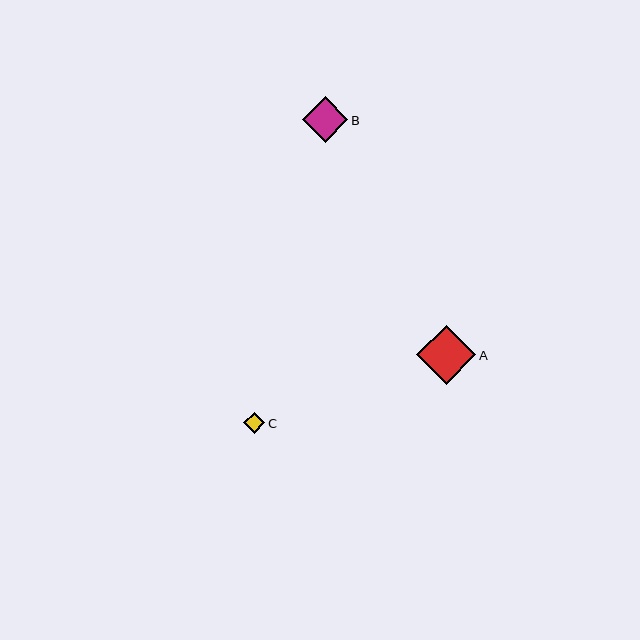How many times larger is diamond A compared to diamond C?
Diamond A is approximately 2.7 times the size of diamond C.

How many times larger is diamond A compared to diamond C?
Diamond A is approximately 2.7 times the size of diamond C.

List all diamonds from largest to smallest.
From largest to smallest: A, B, C.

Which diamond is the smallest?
Diamond C is the smallest with a size of approximately 22 pixels.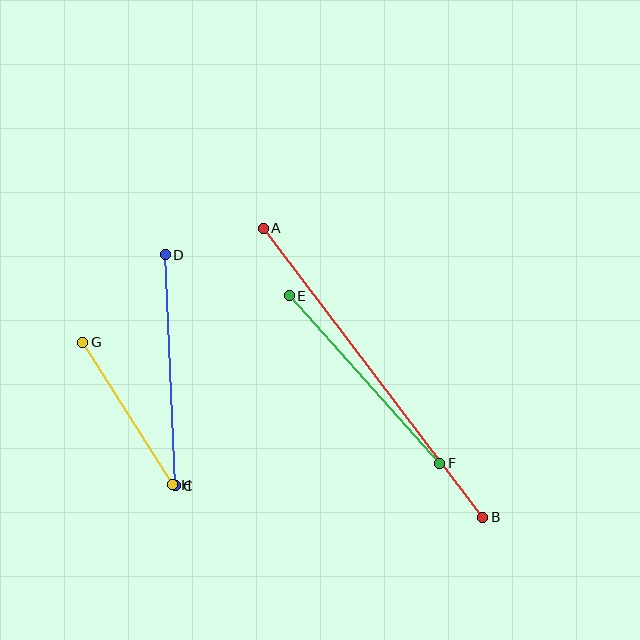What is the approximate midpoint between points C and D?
The midpoint is at approximately (170, 370) pixels.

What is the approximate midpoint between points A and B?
The midpoint is at approximately (373, 373) pixels.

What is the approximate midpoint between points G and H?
The midpoint is at approximately (128, 413) pixels.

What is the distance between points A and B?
The distance is approximately 363 pixels.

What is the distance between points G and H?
The distance is approximately 169 pixels.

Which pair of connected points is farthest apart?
Points A and B are farthest apart.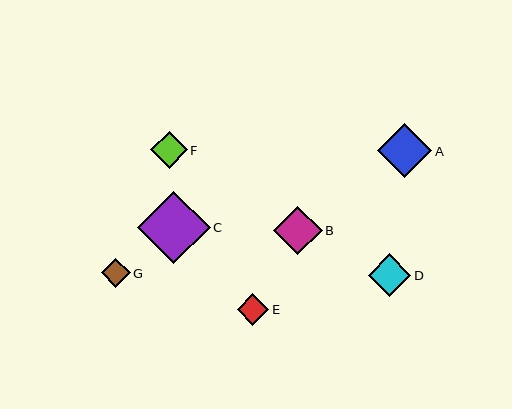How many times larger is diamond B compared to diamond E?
Diamond B is approximately 1.5 times the size of diamond E.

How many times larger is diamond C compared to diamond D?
Diamond C is approximately 1.7 times the size of diamond D.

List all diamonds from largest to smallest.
From largest to smallest: C, A, B, D, F, E, G.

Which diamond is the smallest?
Diamond G is the smallest with a size of approximately 29 pixels.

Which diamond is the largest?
Diamond C is the largest with a size of approximately 73 pixels.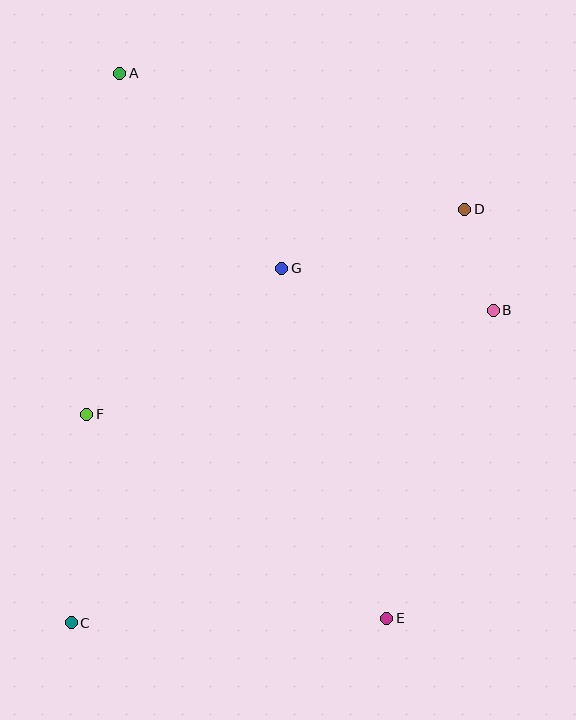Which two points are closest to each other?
Points B and D are closest to each other.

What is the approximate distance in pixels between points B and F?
The distance between B and F is approximately 419 pixels.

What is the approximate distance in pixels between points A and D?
The distance between A and D is approximately 371 pixels.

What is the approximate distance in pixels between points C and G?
The distance between C and G is approximately 413 pixels.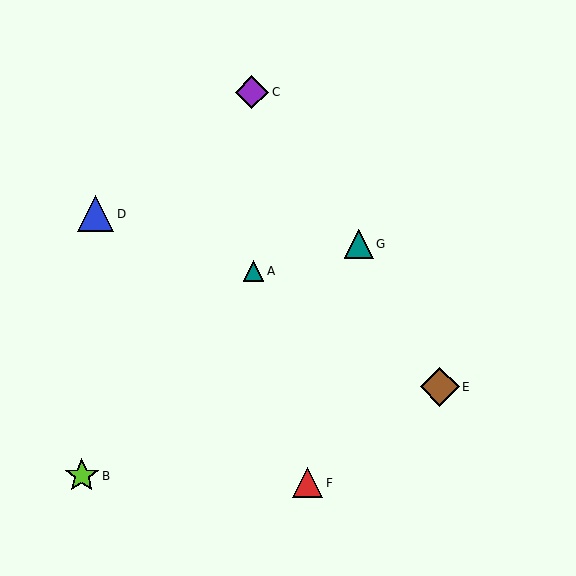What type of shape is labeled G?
Shape G is a teal triangle.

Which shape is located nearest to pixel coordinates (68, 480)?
The lime star (labeled B) at (82, 476) is nearest to that location.